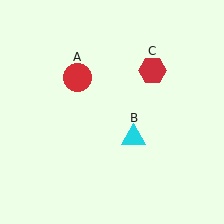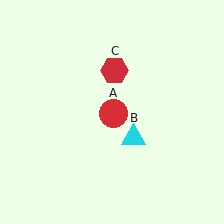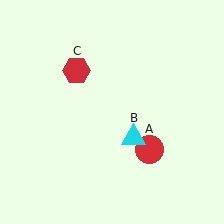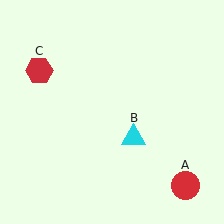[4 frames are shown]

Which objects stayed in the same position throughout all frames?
Cyan triangle (object B) remained stationary.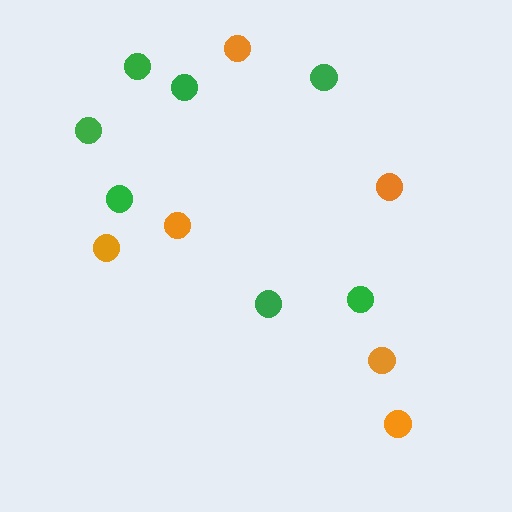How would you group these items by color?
There are 2 groups: one group of green circles (7) and one group of orange circles (6).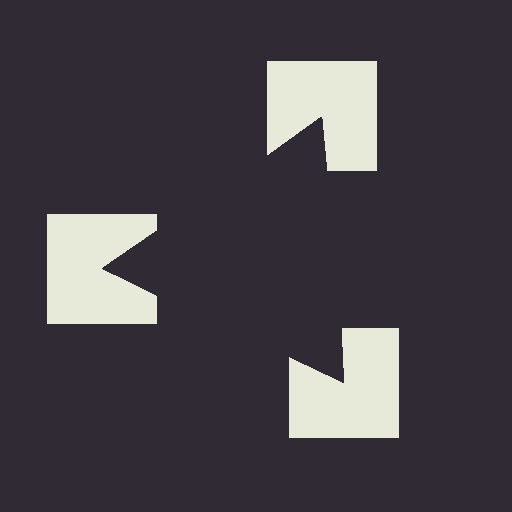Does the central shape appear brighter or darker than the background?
It typically appears slightly darker than the background, even though no actual brightness change is drawn.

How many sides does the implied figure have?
3 sides.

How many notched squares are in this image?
There are 3 — one at each vertex of the illusory triangle.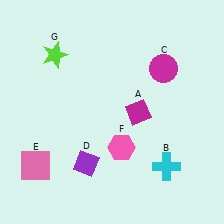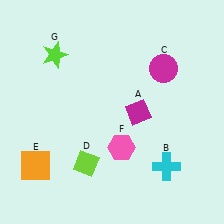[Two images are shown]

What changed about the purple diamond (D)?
In Image 1, D is purple. In Image 2, it changed to lime.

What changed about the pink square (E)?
In Image 1, E is pink. In Image 2, it changed to orange.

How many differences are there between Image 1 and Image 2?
There are 2 differences between the two images.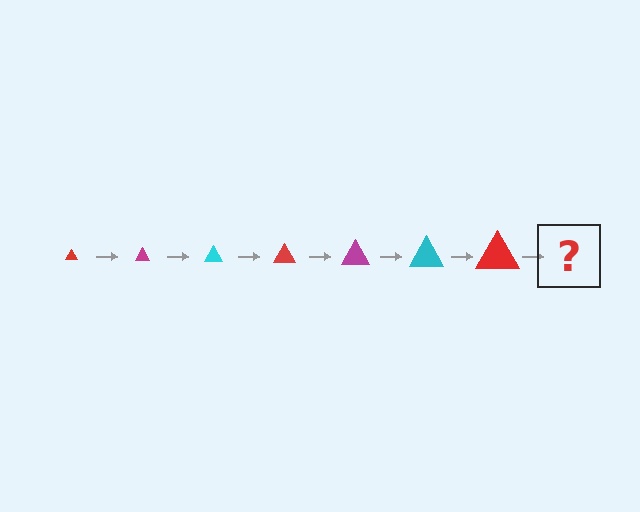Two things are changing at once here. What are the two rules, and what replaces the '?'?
The two rules are that the triangle grows larger each step and the color cycles through red, magenta, and cyan. The '?' should be a magenta triangle, larger than the previous one.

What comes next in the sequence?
The next element should be a magenta triangle, larger than the previous one.